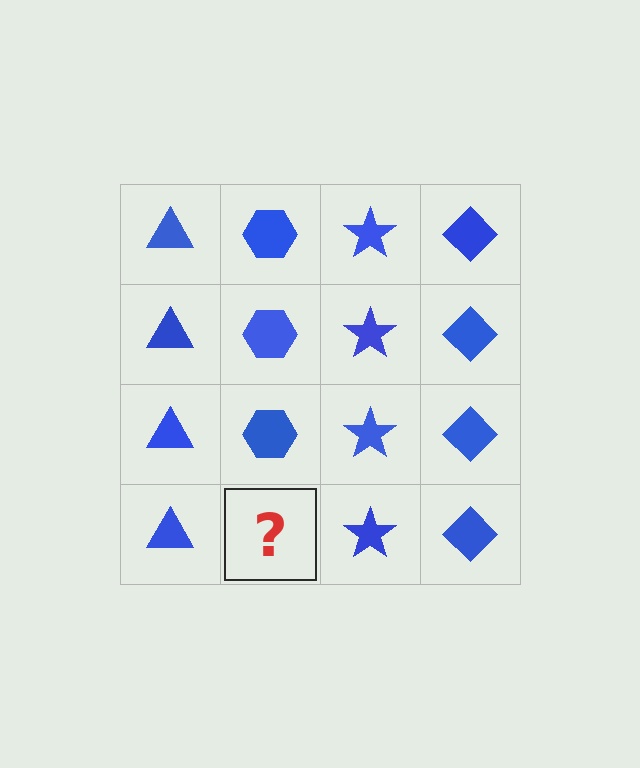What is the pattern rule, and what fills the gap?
The rule is that each column has a consistent shape. The gap should be filled with a blue hexagon.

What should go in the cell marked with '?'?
The missing cell should contain a blue hexagon.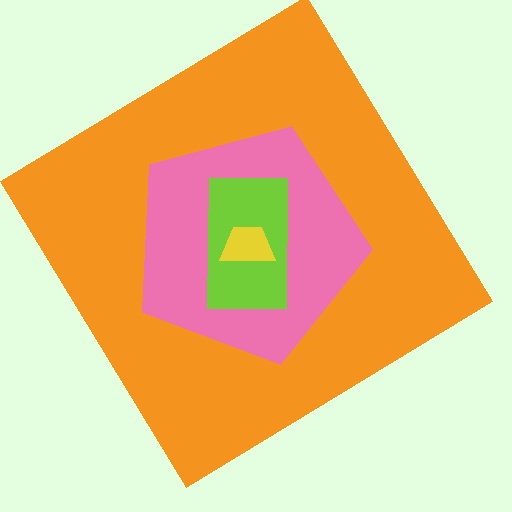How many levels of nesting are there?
4.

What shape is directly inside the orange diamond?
The pink pentagon.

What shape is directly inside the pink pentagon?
The lime rectangle.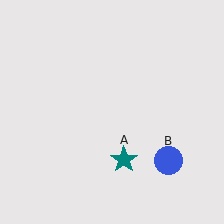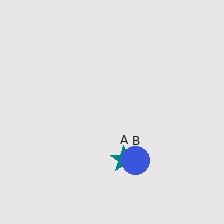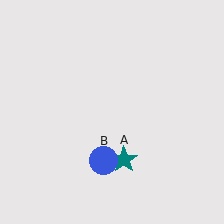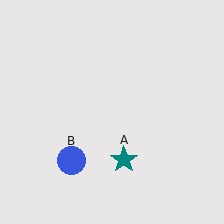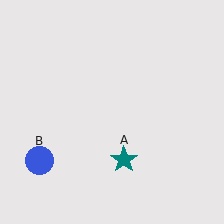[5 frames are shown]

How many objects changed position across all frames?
1 object changed position: blue circle (object B).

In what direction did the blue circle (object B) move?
The blue circle (object B) moved left.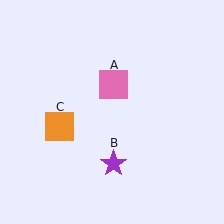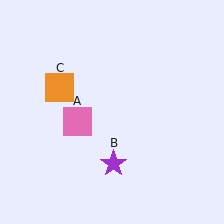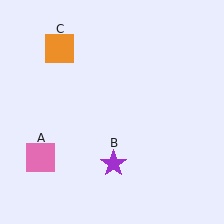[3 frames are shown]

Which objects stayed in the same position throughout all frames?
Purple star (object B) remained stationary.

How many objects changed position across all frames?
2 objects changed position: pink square (object A), orange square (object C).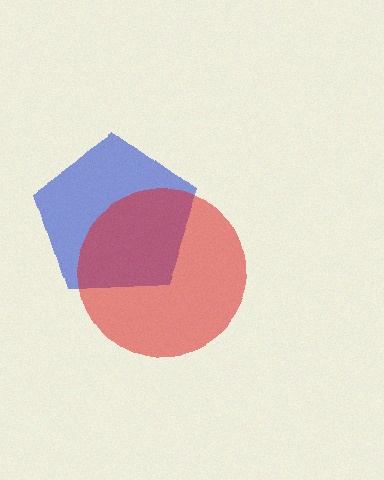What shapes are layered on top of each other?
The layered shapes are: a blue pentagon, a red circle.